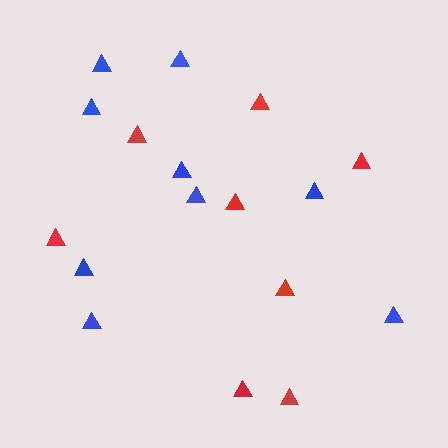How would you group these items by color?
There are 2 groups: one group of red triangles (8) and one group of blue triangles (9).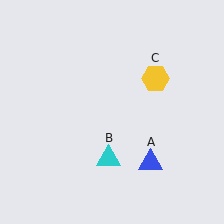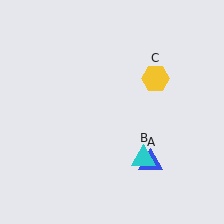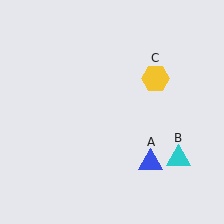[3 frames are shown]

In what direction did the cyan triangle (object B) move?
The cyan triangle (object B) moved right.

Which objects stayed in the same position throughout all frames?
Blue triangle (object A) and yellow hexagon (object C) remained stationary.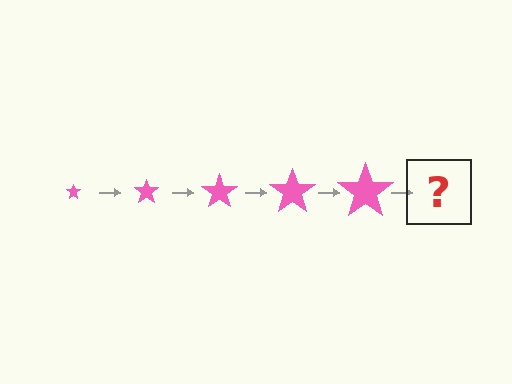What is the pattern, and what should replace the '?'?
The pattern is that the star gets progressively larger each step. The '?' should be a pink star, larger than the previous one.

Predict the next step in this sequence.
The next step is a pink star, larger than the previous one.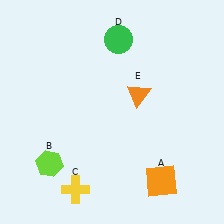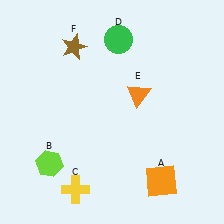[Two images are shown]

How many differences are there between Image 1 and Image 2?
There is 1 difference between the two images.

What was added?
A brown star (F) was added in Image 2.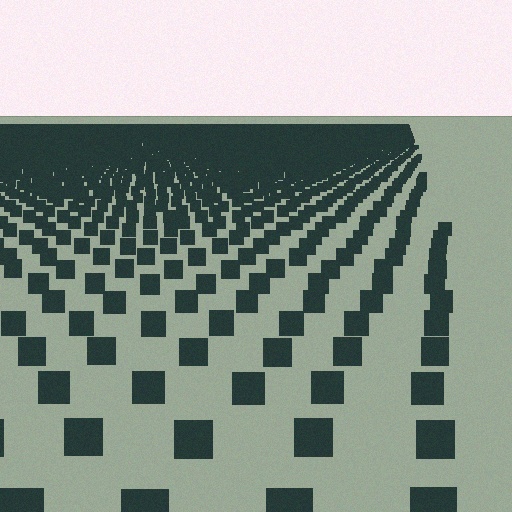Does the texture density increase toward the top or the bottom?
Density increases toward the top.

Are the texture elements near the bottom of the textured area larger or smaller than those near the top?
Larger. Near the bottom, elements are closer to the viewer and appear at a bigger on-screen size.